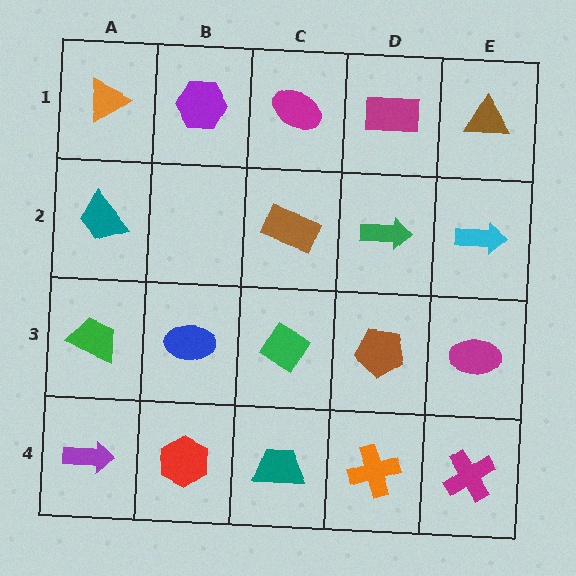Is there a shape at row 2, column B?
No, that cell is empty.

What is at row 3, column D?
A brown pentagon.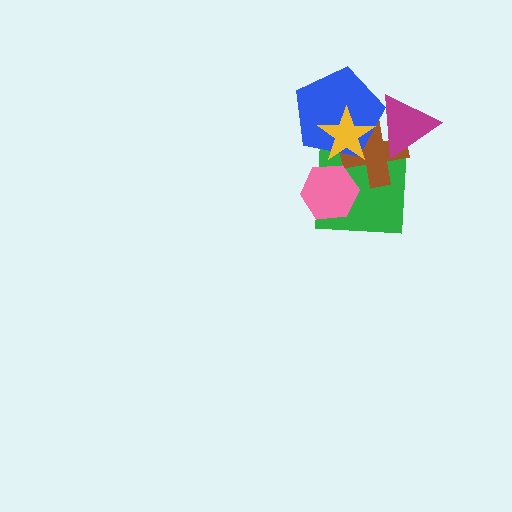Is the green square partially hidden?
Yes, it is partially covered by another shape.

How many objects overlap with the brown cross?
4 objects overlap with the brown cross.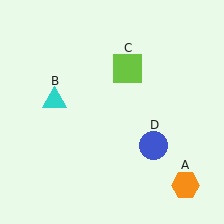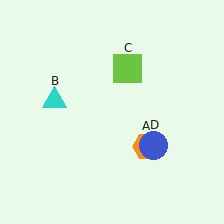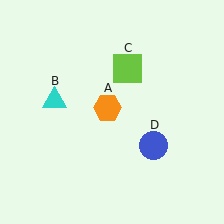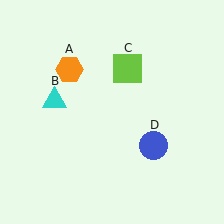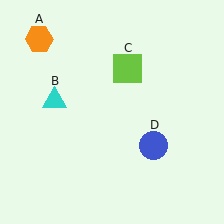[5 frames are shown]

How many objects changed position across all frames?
1 object changed position: orange hexagon (object A).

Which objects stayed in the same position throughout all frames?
Cyan triangle (object B) and lime square (object C) and blue circle (object D) remained stationary.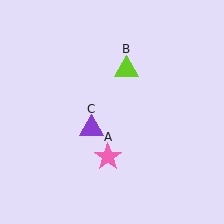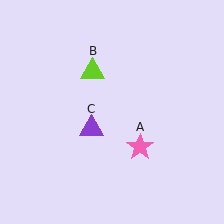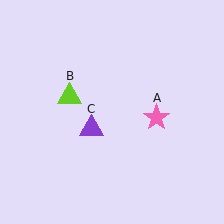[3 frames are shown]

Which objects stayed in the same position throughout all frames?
Purple triangle (object C) remained stationary.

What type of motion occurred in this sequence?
The pink star (object A), lime triangle (object B) rotated counterclockwise around the center of the scene.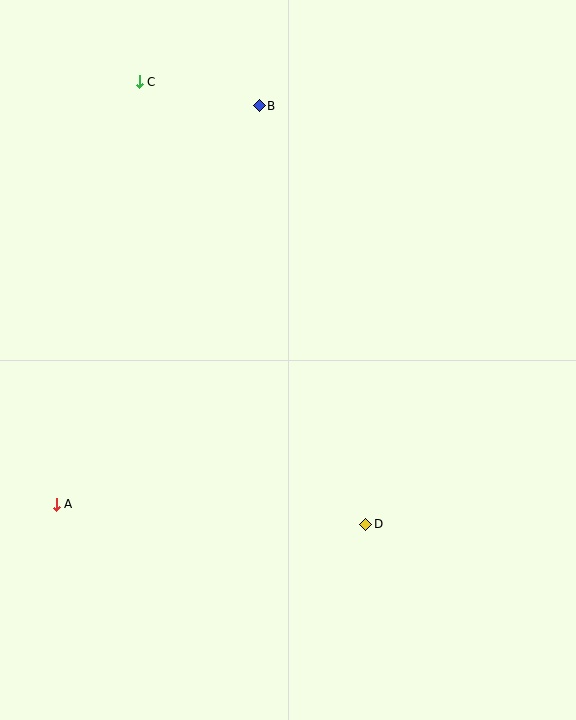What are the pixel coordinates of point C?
Point C is at (139, 82).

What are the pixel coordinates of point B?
Point B is at (259, 106).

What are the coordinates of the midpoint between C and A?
The midpoint between C and A is at (98, 293).